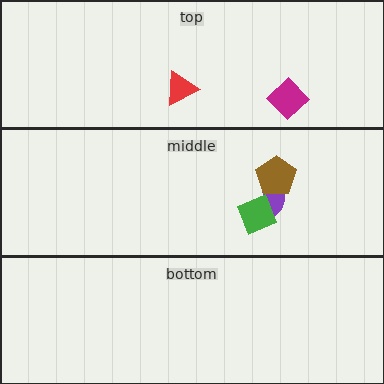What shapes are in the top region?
The magenta diamond, the red triangle.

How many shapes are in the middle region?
3.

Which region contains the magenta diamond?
The top region.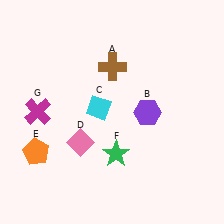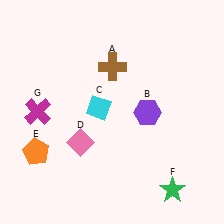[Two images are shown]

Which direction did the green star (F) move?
The green star (F) moved right.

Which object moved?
The green star (F) moved right.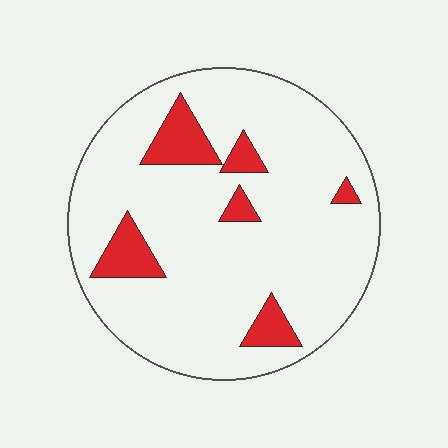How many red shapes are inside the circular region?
6.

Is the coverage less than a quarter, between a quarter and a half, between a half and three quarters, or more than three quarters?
Less than a quarter.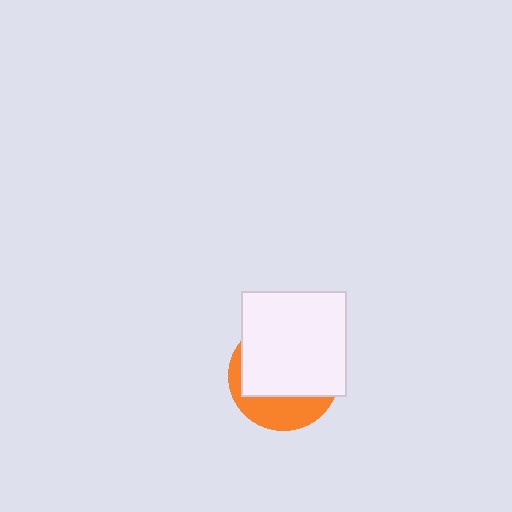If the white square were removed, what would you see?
You would see the complete orange circle.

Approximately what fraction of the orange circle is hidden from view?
Roughly 68% of the orange circle is hidden behind the white square.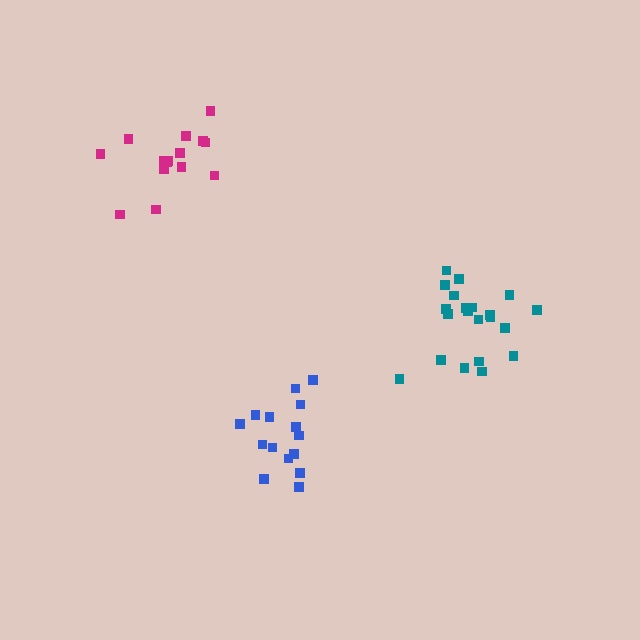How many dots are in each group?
Group 1: 15 dots, Group 2: 21 dots, Group 3: 15 dots (51 total).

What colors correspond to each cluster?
The clusters are colored: blue, teal, magenta.